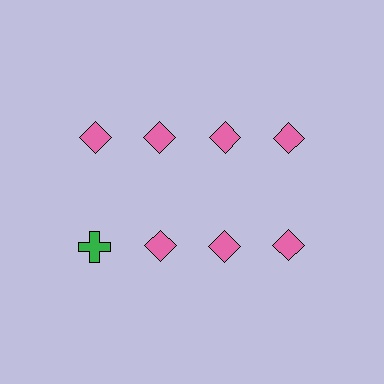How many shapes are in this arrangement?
There are 8 shapes arranged in a grid pattern.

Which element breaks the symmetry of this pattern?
The green cross in the second row, leftmost column breaks the symmetry. All other shapes are pink diamonds.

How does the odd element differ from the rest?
It differs in both color (green instead of pink) and shape (cross instead of diamond).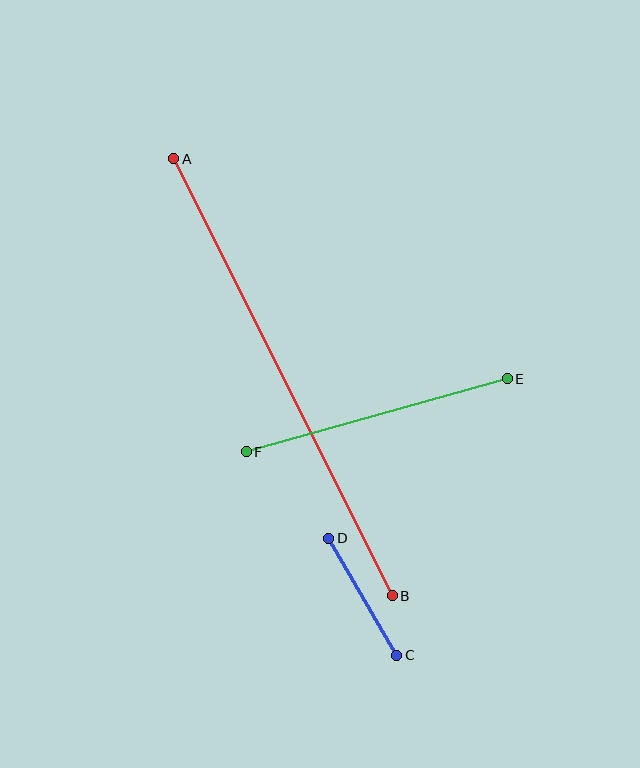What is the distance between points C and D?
The distance is approximately 135 pixels.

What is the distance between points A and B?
The distance is approximately 488 pixels.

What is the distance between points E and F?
The distance is approximately 271 pixels.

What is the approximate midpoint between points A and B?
The midpoint is at approximately (283, 377) pixels.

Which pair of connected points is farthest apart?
Points A and B are farthest apart.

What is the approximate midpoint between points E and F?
The midpoint is at approximately (377, 415) pixels.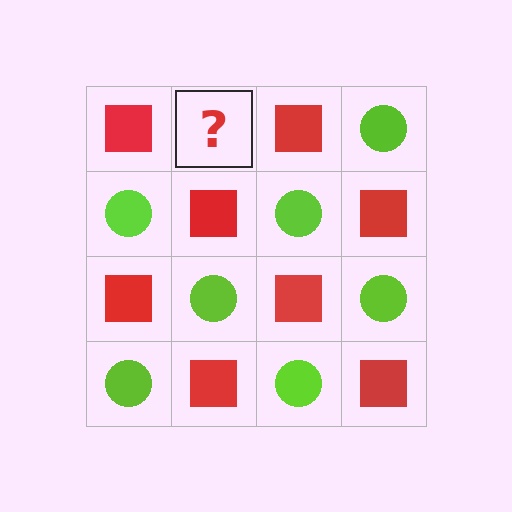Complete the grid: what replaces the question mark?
The question mark should be replaced with a lime circle.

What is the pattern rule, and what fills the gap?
The rule is that it alternates red square and lime circle in a checkerboard pattern. The gap should be filled with a lime circle.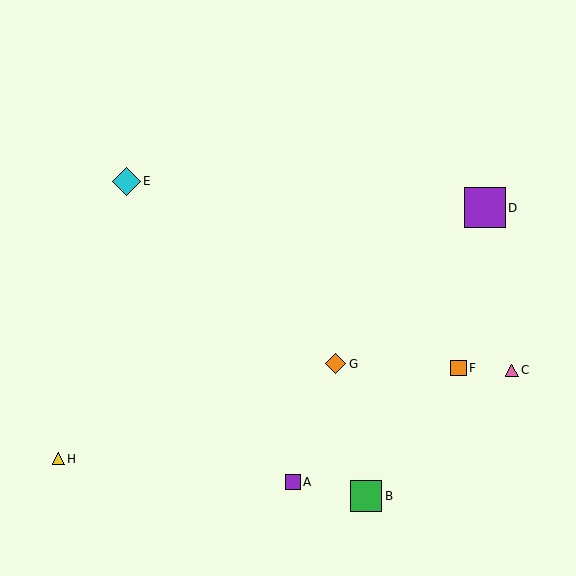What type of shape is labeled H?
Shape H is a yellow triangle.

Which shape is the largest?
The purple square (labeled D) is the largest.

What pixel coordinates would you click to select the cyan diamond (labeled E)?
Click at (126, 181) to select the cyan diamond E.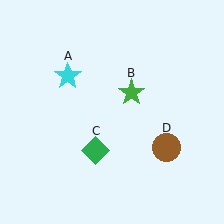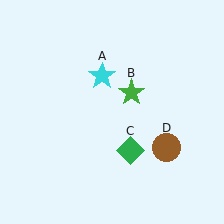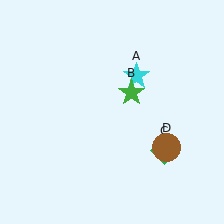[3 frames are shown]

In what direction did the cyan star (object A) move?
The cyan star (object A) moved right.